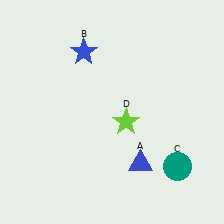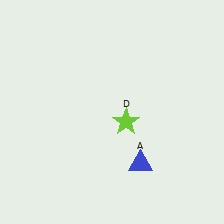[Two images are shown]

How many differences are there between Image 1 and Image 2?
There are 2 differences between the two images.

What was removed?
The blue star (B), the teal circle (C) were removed in Image 2.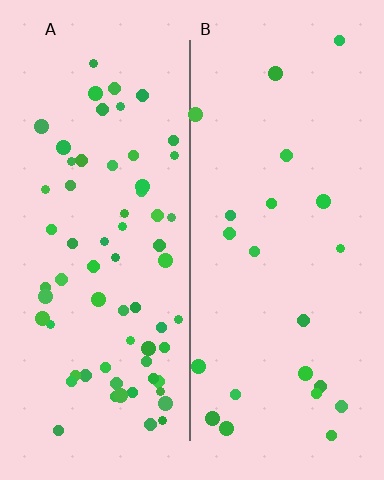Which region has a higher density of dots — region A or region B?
A (the left).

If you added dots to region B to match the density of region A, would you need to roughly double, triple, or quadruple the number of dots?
Approximately triple.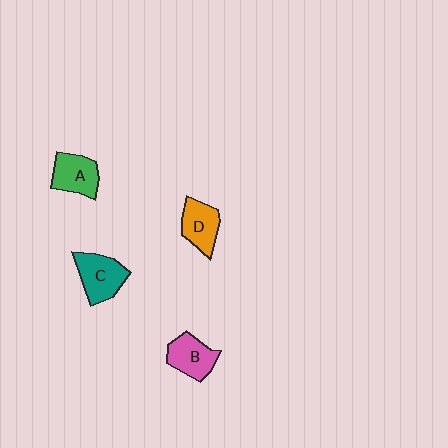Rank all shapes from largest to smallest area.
From largest to smallest: C (teal), A (green), B (pink), D (orange).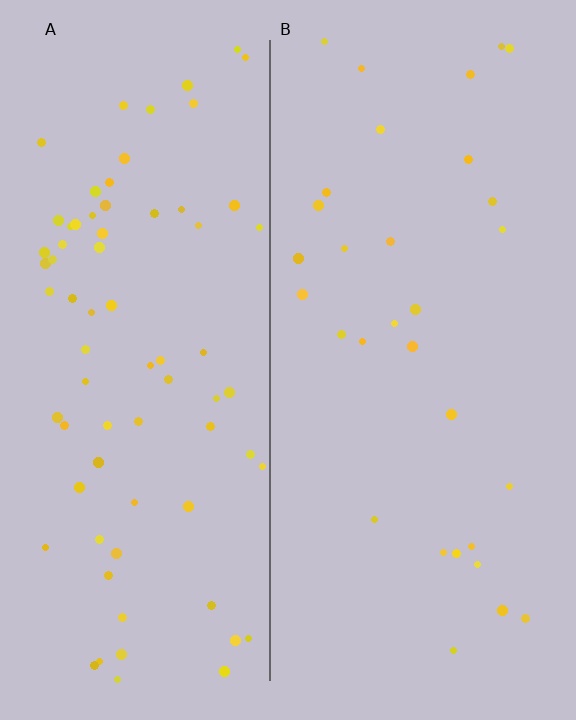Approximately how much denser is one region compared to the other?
Approximately 2.4× — region A over region B.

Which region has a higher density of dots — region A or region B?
A (the left).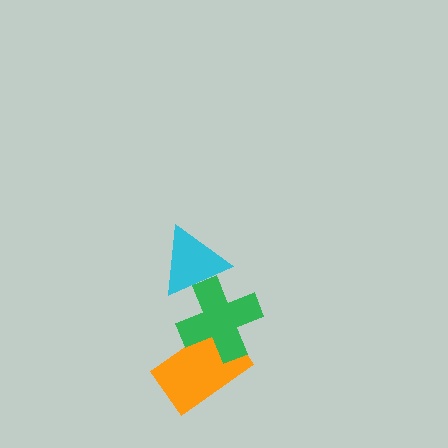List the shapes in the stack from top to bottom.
From top to bottom: the cyan triangle, the green cross, the orange rectangle.